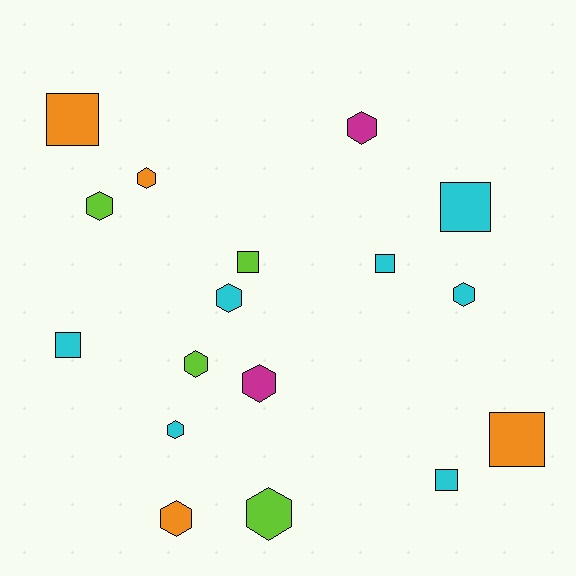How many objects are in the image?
There are 17 objects.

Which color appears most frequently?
Cyan, with 7 objects.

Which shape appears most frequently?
Hexagon, with 10 objects.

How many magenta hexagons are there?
There are 2 magenta hexagons.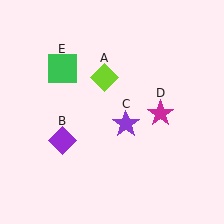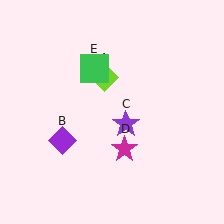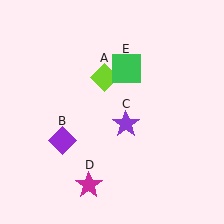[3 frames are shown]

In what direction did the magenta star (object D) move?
The magenta star (object D) moved down and to the left.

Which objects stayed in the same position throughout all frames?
Lime diamond (object A) and purple diamond (object B) and purple star (object C) remained stationary.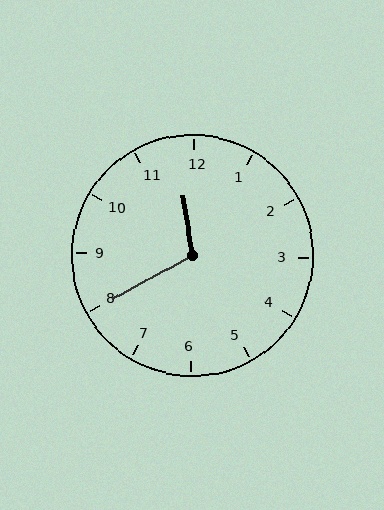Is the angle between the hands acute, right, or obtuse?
It is obtuse.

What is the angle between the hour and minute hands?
Approximately 110 degrees.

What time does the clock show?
11:40.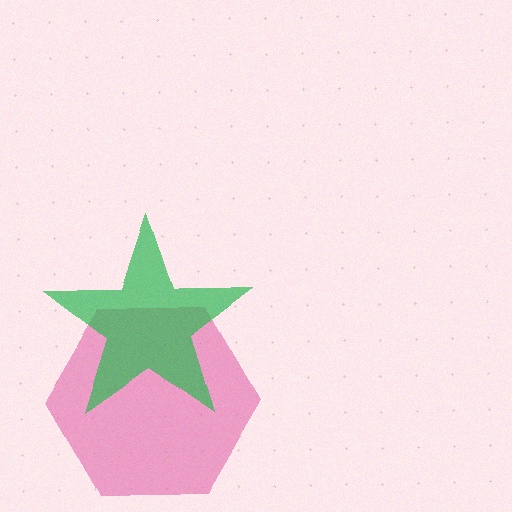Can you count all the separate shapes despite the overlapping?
Yes, there are 2 separate shapes.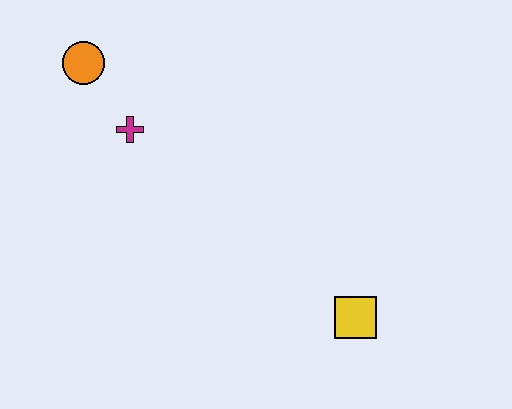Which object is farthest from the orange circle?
The yellow square is farthest from the orange circle.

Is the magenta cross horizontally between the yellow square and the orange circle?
Yes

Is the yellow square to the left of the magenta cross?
No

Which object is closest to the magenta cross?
The orange circle is closest to the magenta cross.